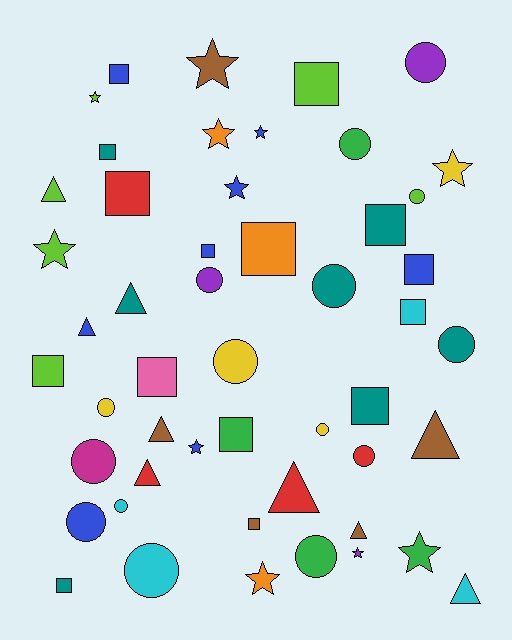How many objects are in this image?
There are 50 objects.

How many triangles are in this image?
There are 9 triangles.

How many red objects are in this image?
There are 4 red objects.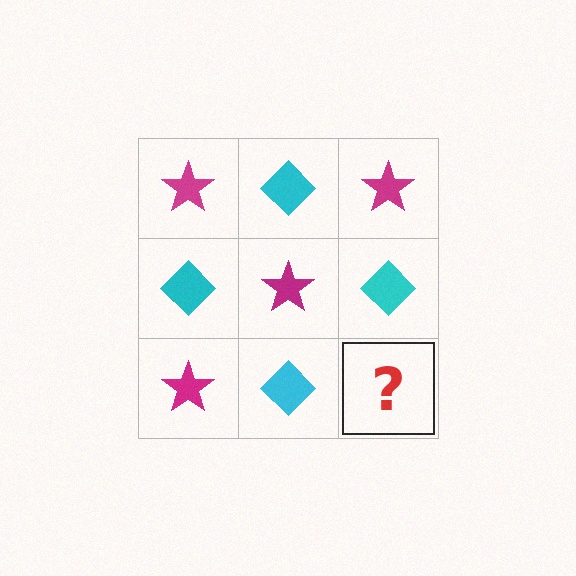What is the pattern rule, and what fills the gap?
The rule is that it alternates magenta star and cyan diamond in a checkerboard pattern. The gap should be filled with a magenta star.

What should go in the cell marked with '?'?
The missing cell should contain a magenta star.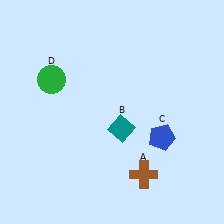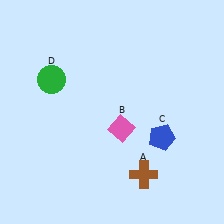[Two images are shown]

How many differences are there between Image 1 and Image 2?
There is 1 difference between the two images.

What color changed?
The diamond (B) changed from teal in Image 1 to pink in Image 2.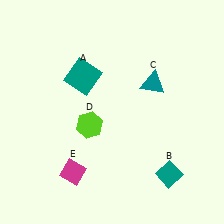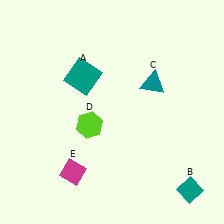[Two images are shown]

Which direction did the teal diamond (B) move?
The teal diamond (B) moved right.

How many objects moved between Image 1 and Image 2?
1 object moved between the two images.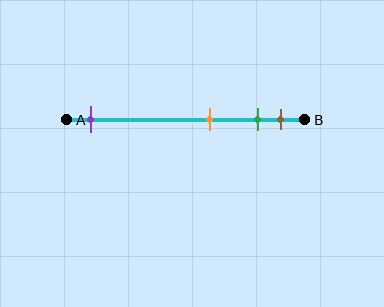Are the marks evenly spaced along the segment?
No, the marks are not evenly spaced.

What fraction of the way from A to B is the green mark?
The green mark is approximately 80% (0.8) of the way from A to B.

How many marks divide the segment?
There are 4 marks dividing the segment.